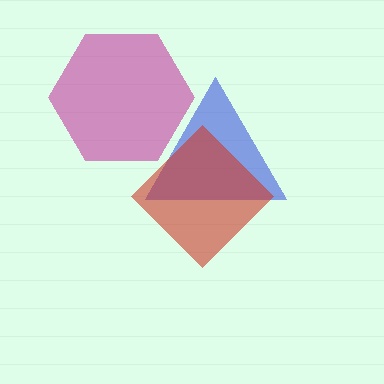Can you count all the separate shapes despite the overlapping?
Yes, there are 3 separate shapes.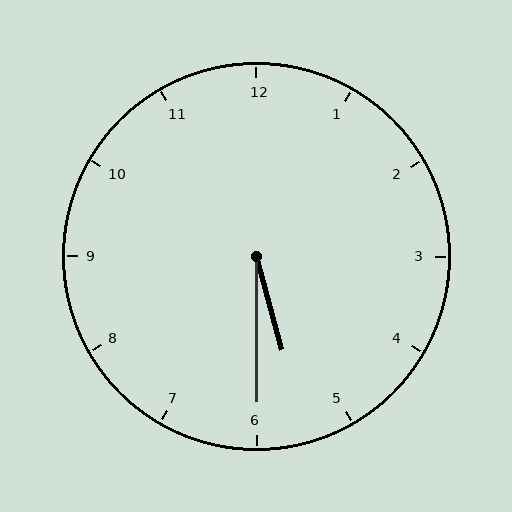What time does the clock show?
5:30.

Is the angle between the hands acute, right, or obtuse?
It is acute.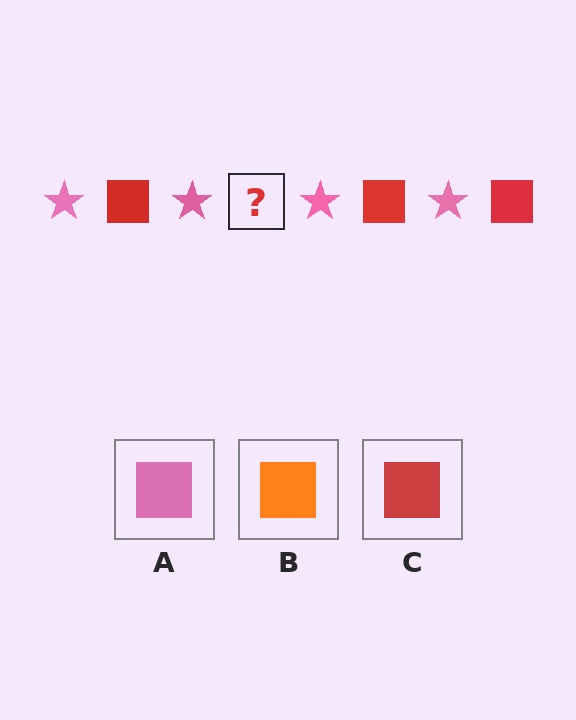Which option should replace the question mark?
Option C.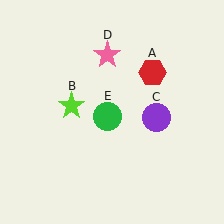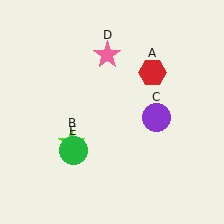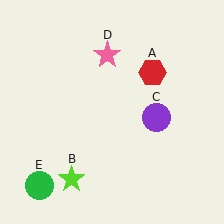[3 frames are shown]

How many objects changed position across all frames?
2 objects changed position: lime star (object B), green circle (object E).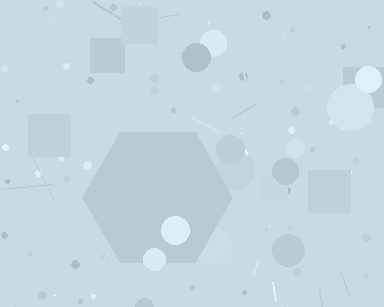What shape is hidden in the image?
A hexagon is hidden in the image.